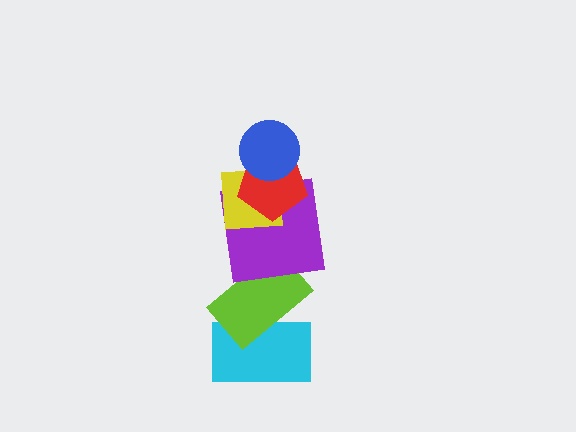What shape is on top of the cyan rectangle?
The lime rectangle is on top of the cyan rectangle.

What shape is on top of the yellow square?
The red pentagon is on top of the yellow square.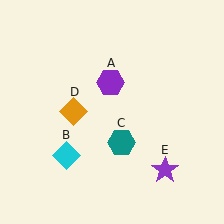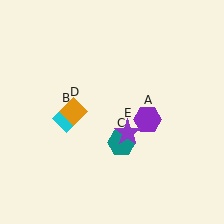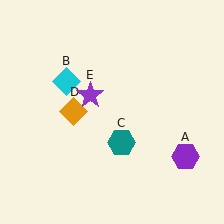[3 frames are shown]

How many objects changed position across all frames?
3 objects changed position: purple hexagon (object A), cyan diamond (object B), purple star (object E).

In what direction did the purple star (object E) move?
The purple star (object E) moved up and to the left.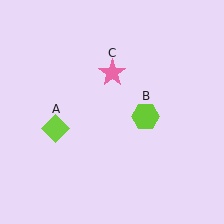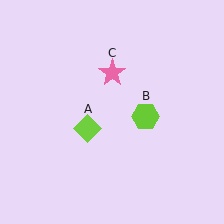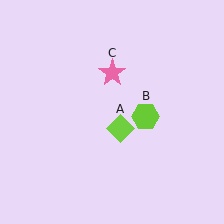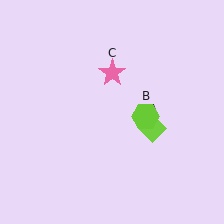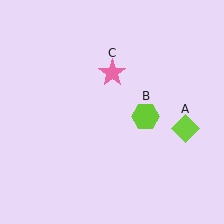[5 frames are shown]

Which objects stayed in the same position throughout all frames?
Lime hexagon (object B) and pink star (object C) remained stationary.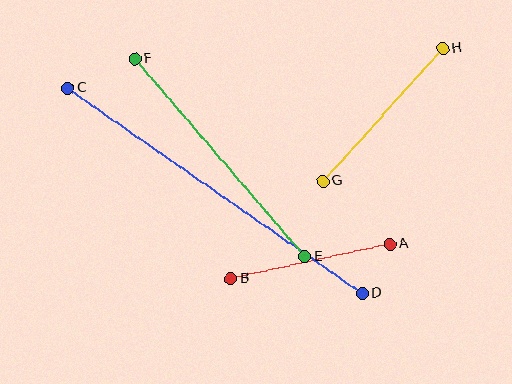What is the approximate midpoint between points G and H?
The midpoint is at approximately (383, 115) pixels.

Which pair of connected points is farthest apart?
Points C and D are farthest apart.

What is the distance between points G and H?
The distance is approximately 179 pixels.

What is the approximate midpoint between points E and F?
The midpoint is at approximately (220, 158) pixels.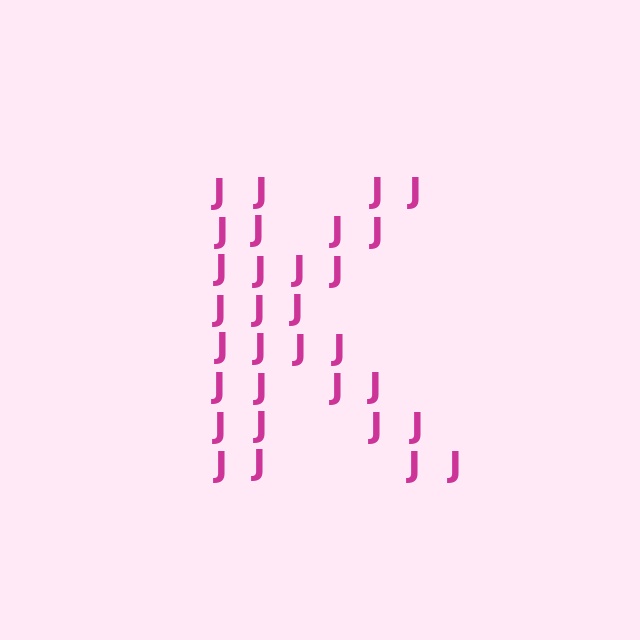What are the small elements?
The small elements are letter J's.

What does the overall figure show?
The overall figure shows the letter K.